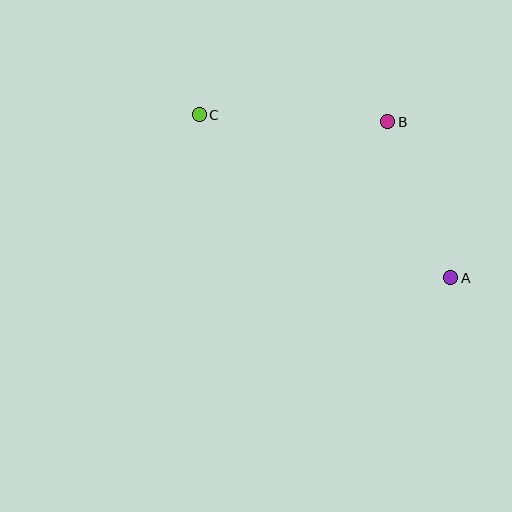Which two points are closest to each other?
Points A and B are closest to each other.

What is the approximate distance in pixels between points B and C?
The distance between B and C is approximately 189 pixels.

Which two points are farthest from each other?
Points A and C are farthest from each other.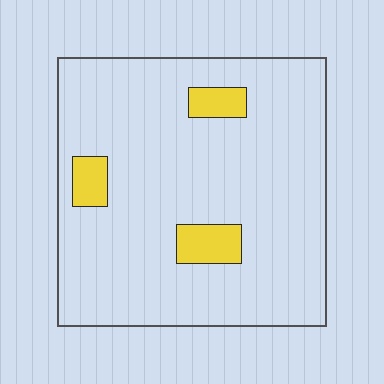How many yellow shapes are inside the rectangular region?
3.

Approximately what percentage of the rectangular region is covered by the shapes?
Approximately 10%.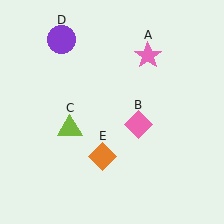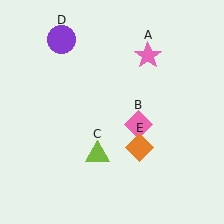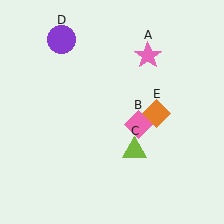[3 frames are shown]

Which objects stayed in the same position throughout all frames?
Pink star (object A) and pink diamond (object B) and purple circle (object D) remained stationary.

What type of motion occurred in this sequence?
The lime triangle (object C), orange diamond (object E) rotated counterclockwise around the center of the scene.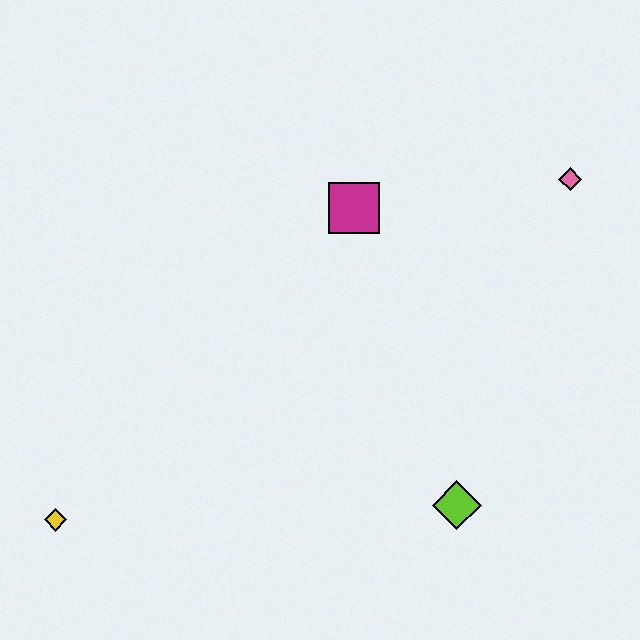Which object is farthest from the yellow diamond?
The pink diamond is farthest from the yellow diamond.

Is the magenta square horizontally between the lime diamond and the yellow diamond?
Yes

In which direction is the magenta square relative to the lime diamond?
The magenta square is above the lime diamond.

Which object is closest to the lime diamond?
The magenta square is closest to the lime diamond.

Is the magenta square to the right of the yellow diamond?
Yes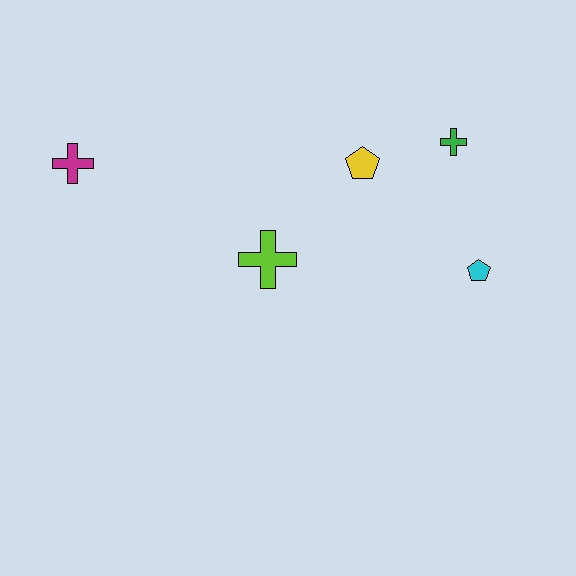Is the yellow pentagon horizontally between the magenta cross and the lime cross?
No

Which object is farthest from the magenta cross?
The cyan pentagon is farthest from the magenta cross.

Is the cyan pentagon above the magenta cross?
No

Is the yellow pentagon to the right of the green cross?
No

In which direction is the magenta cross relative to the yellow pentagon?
The magenta cross is to the left of the yellow pentagon.